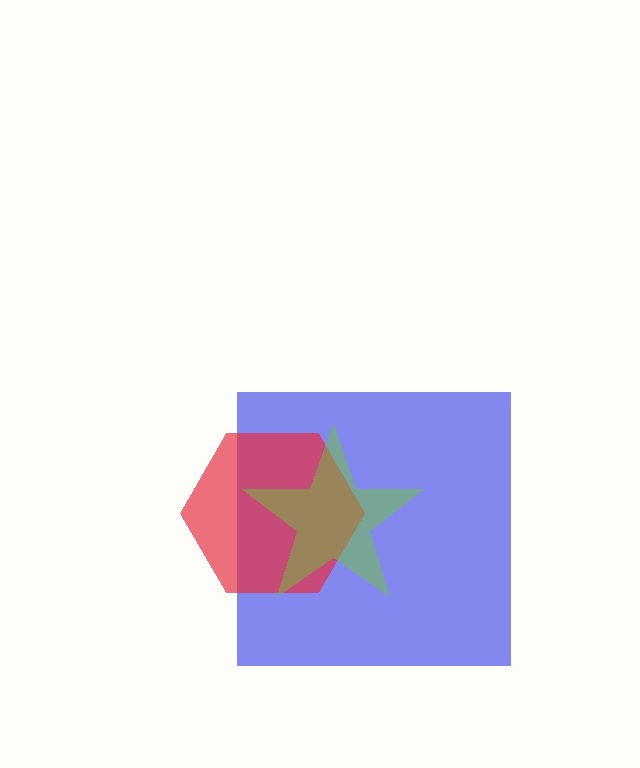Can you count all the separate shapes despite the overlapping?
Yes, there are 3 separate shapes.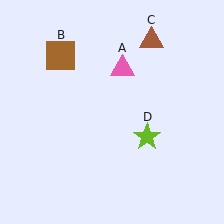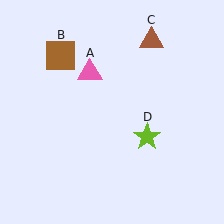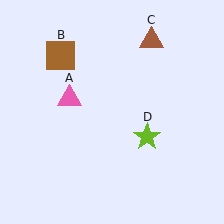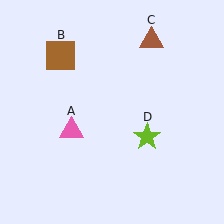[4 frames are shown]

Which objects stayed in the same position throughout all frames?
Brown square (object B) and brown triangle (object C) and lime star (object D) remained stationary.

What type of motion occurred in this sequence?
The pink triangle (object A) rotated counterclockwise around the center of the scene.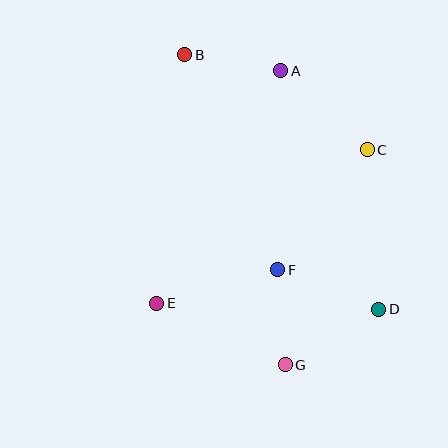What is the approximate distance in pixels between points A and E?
The distance between A and E is approximately 263 pixels.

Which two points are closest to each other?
Points F and G are closest to each other.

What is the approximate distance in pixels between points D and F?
The distance between D and F is approximately 108 pixels.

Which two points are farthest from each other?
Points B and G are farthest from each other.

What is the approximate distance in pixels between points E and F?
The distance between E and F is approximately 126 pixels.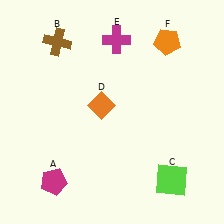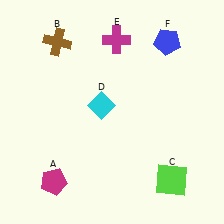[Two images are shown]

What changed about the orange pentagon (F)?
In Image 1, F is orange. In Image 2, it changed to blue.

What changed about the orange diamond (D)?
In Image 1, D is orange. In Image 2, it changed to cyan.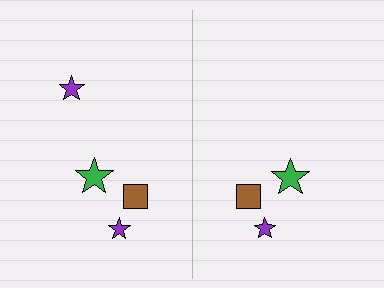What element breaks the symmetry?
A purple star is missing from the right side.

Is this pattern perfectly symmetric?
No, the pattern is not perfectly symmetric. A purple star is missing from the right side.